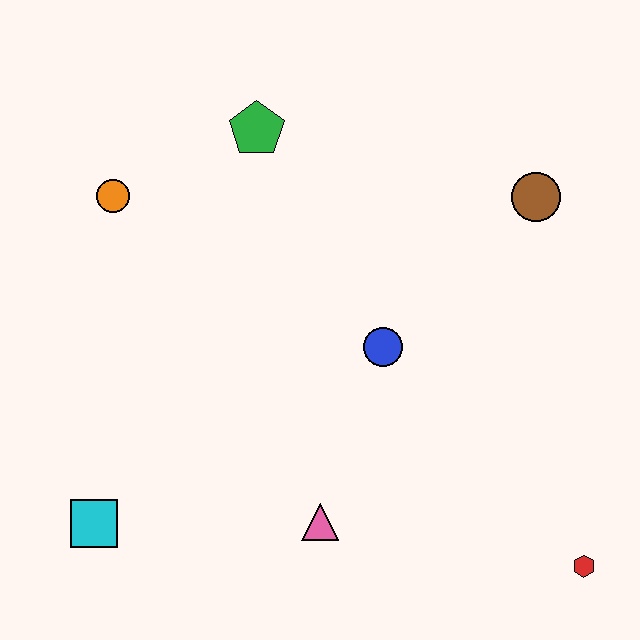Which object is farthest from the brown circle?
The cyan square is farthest from the brown circle.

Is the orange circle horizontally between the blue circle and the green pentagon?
No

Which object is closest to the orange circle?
The green pentagon is closest to the orange circle.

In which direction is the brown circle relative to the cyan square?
The brown circle is to the right of the cyan square.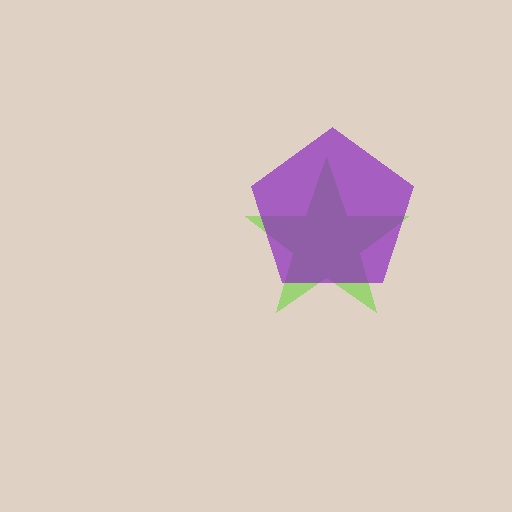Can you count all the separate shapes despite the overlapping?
Yes, there are 2 separate shapes.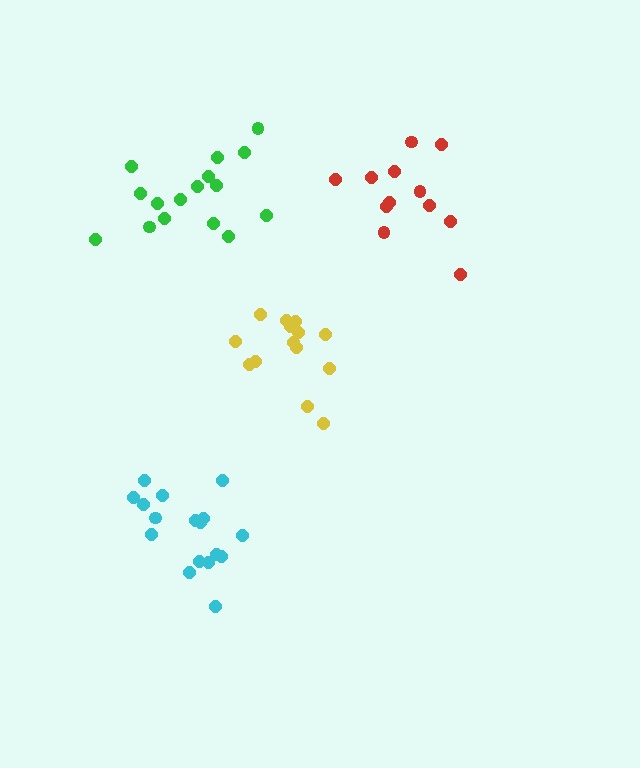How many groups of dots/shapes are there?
There are 4 groups.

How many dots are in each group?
Group 1: 17 dots, Group 2: 16 dots, Group 3: 12 dots, Group 4: 14 dots (59 total).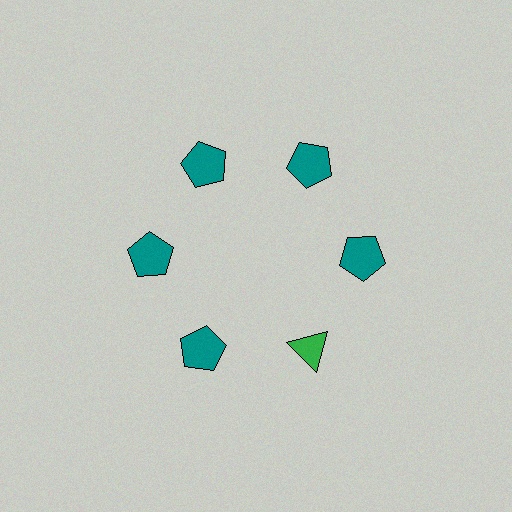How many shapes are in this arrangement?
There are 6 shapes arranged in a ring pattern.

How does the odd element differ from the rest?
It differs in both color (green instead of teal) and shape (triangle instead of pentagon).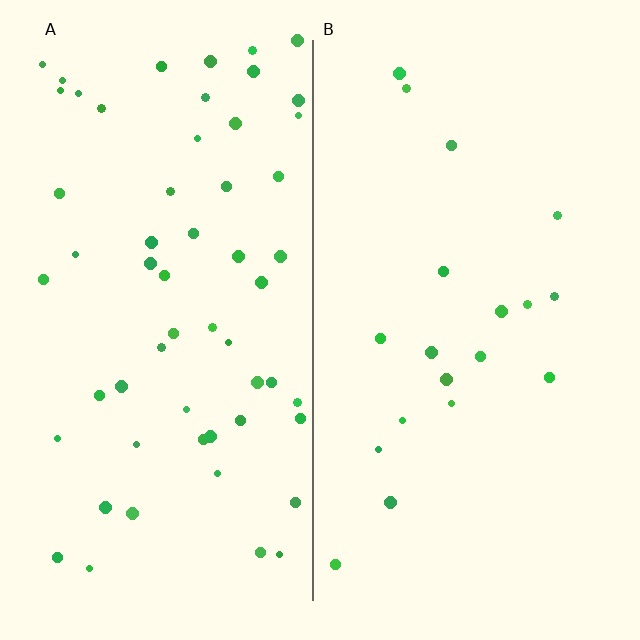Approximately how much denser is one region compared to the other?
Approximately 3.0× — region A over region B.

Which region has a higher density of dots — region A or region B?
A (the left).